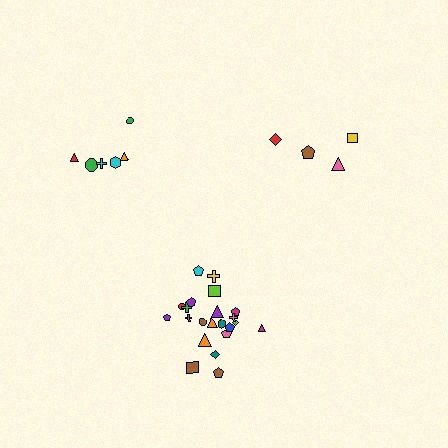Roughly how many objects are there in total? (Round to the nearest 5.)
Roughly 30 objects in total.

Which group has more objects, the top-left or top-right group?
The top-left group.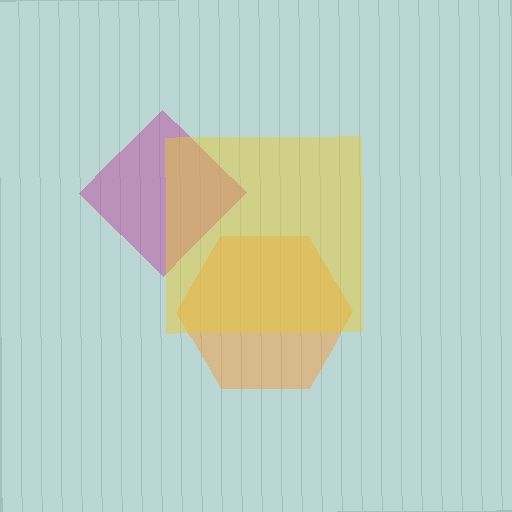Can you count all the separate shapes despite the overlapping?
Yes, there are 3 separate shapes.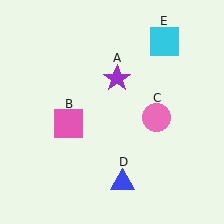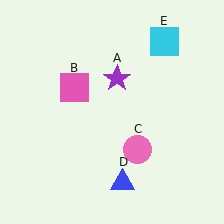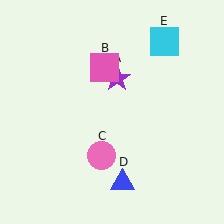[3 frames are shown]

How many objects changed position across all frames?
2 objects changed position: pink square (object B), pink circle (object C).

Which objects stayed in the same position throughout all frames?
Purple star (object A) and blue triangle (object D) and cyan square (object E) remained stationary.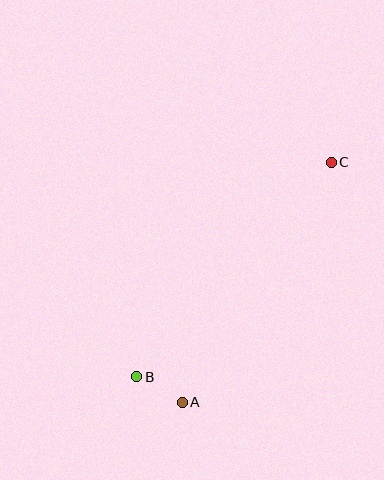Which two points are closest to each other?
Points A and B are closest to each other.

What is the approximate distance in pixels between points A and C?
The distance between A and C is approximately 283 pixels.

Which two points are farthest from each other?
Points B and C are farthest from each other.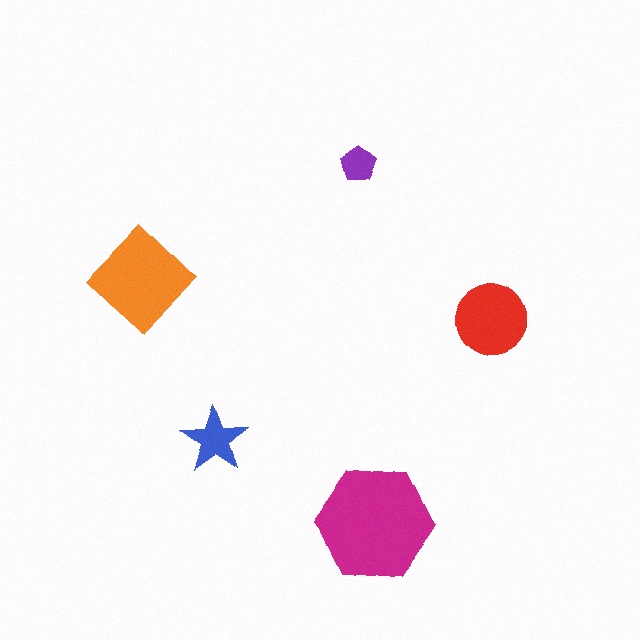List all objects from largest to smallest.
The magenta hexagon, the orange diamond, the red circle, the blue star, the purple pentagon.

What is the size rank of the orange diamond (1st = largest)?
2nd.